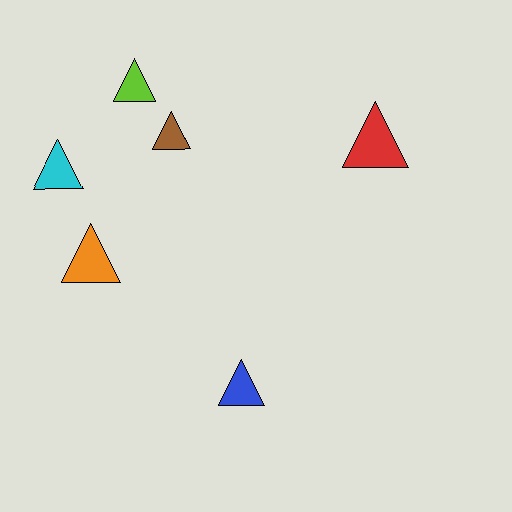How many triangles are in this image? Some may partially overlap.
There are 6 triangles.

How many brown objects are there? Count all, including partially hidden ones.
There is 1 brown object.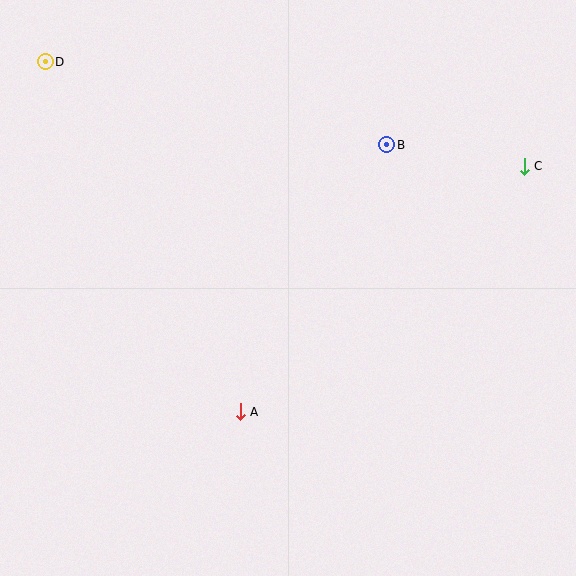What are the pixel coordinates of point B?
Point B is at (387, 145).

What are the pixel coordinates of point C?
Point C is at (524, 166).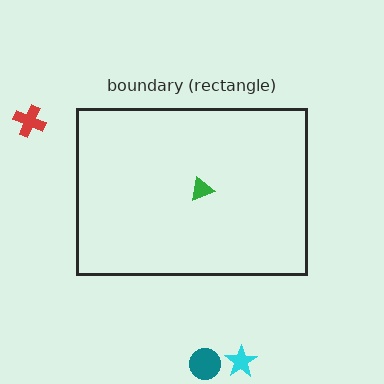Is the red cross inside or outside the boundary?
Outside.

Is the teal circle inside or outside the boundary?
Outside.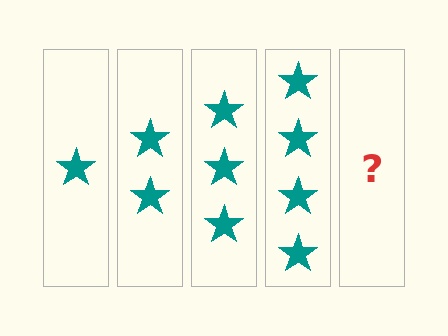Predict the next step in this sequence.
The next step is 5 stars.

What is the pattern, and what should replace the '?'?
The pattern is that each step adds one more star. The '?' should be 5 stars.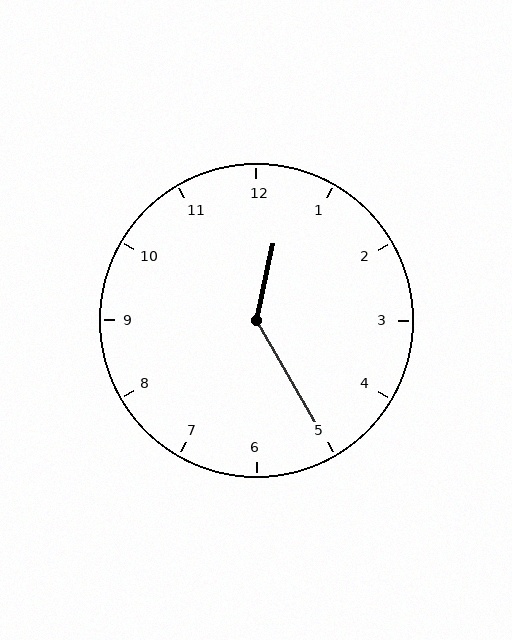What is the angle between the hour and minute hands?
Approximately 138 degrees.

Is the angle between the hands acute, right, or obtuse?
It is obtuse.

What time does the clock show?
12:25.